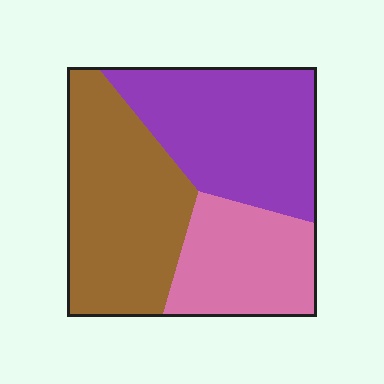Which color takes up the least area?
Pink, at roughly 25%.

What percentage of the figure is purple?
Purple takes up between a quarter and a half of the figure.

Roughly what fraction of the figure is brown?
Brown takes up between a quarter and a half of the figure.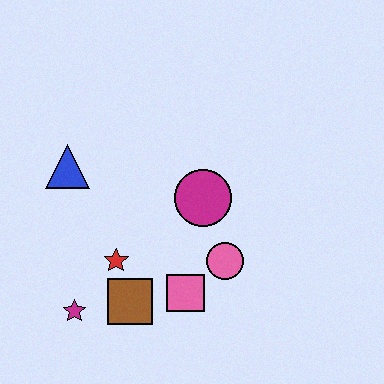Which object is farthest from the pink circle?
The blue triangle is farthest from the pink circle.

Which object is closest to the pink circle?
The pink square is closest to the pink circle.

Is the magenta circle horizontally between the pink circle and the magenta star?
Yes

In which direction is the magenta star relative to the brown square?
The magenta star is to the left of the brown square.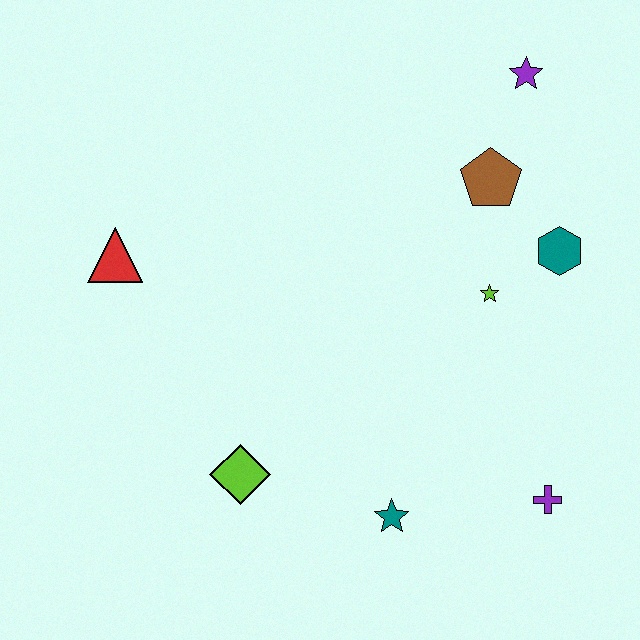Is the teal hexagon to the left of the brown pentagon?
No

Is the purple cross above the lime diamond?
No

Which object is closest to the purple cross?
The teal star is closest to the purple cross.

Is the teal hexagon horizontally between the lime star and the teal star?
No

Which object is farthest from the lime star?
The red triangle is farthest from the lime star.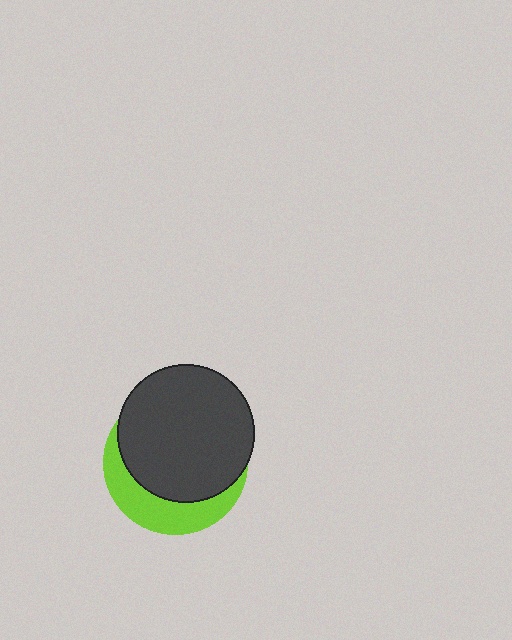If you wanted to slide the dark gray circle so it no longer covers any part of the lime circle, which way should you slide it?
Slide it up — that is the most direct way to separate the two shapes.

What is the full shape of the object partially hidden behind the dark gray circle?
The partially hidden object is a lime circle.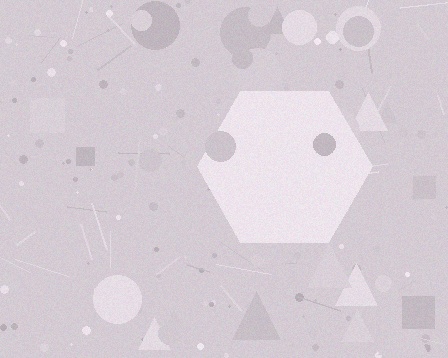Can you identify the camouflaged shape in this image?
The camouflaged shape is a hexagon.